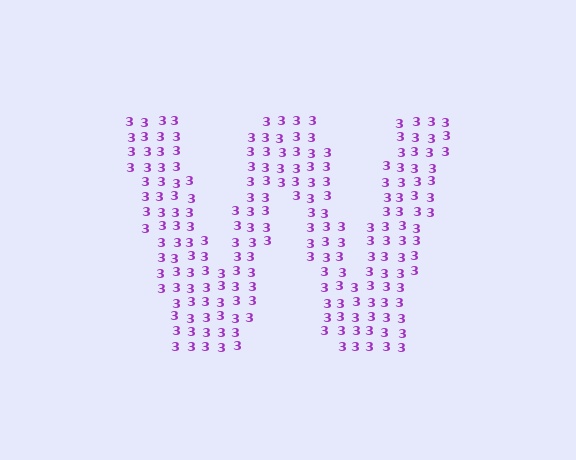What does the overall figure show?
The overall figure shows the letter W.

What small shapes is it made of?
It is made of small digit 3's.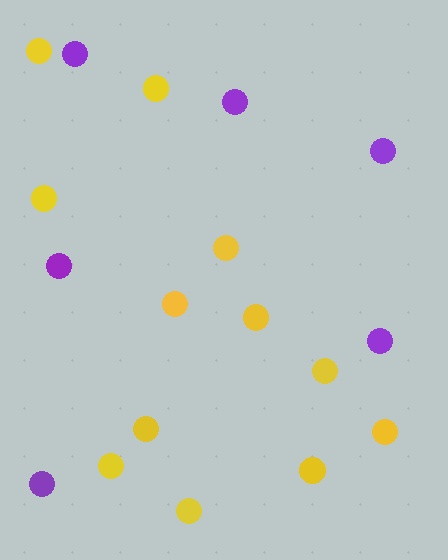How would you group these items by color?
There are 2 groups: one group of purple circles (6) and one group of yellow circles (12).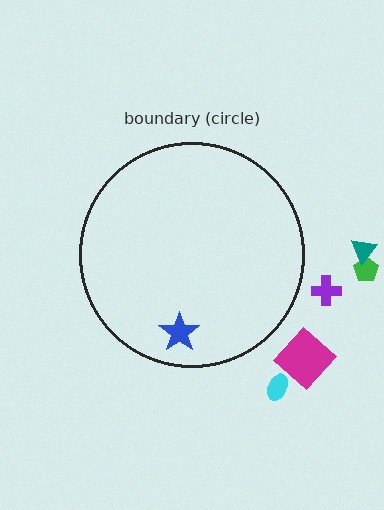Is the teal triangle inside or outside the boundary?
Outside.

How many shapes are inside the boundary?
1 inside, 5 outside.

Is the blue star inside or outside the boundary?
Inside.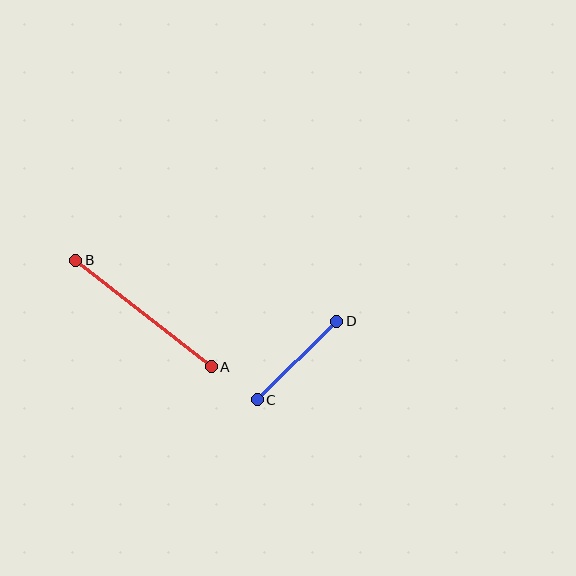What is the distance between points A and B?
The distance is approximately 172 pixels.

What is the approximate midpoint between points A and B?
The midpoint is at approximately (144, 313) pixels.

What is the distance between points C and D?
The distance is approximately 111 pixels.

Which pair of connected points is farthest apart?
Points A and B are farthest apart.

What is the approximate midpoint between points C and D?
The midpoint is at approximately (297, 361) pixels.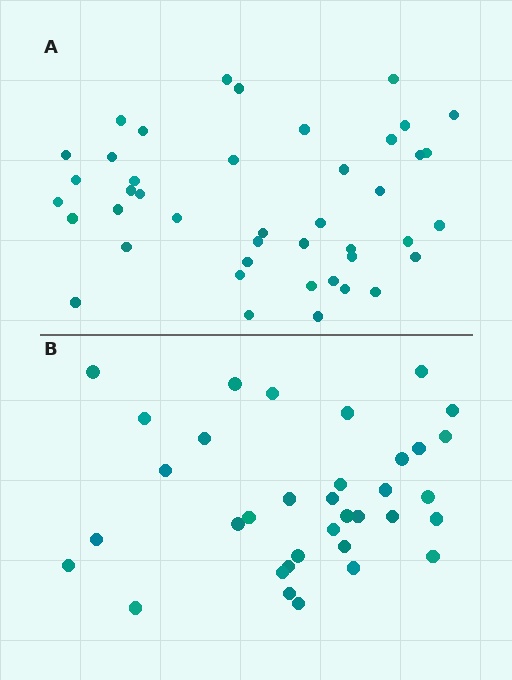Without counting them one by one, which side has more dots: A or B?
Region A (the top region) has more dots.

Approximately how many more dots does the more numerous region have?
Region A has roughly 8 or so more dots than region B.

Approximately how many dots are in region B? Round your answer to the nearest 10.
About 40 dots. (The exact count is 35, which rounds to 40.)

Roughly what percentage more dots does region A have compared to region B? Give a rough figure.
About 25% more.